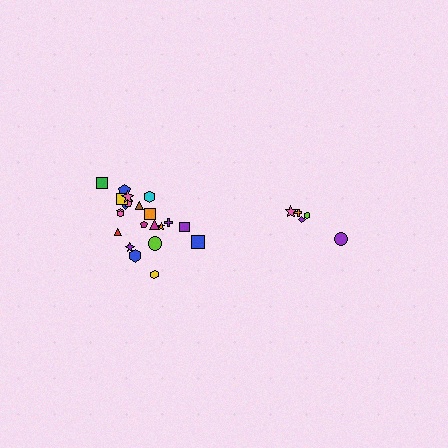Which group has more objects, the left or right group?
The left group.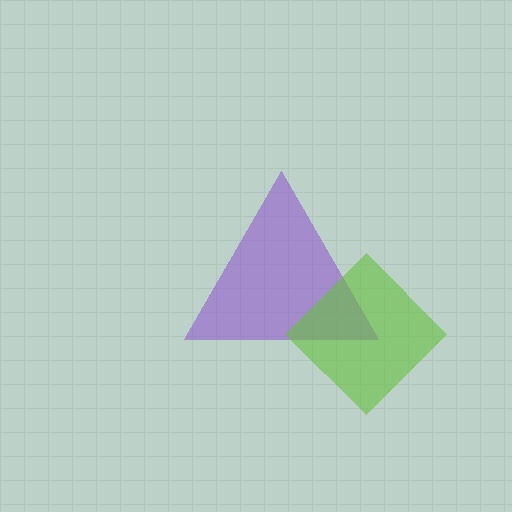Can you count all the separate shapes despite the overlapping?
Yes, there are 2 separate shapes.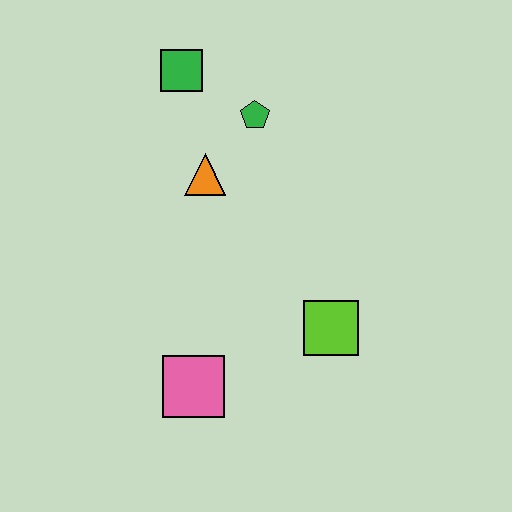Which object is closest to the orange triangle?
The green pentagon is closest to the orange triangle.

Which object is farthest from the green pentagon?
The pink square is farthest from the green pentagon.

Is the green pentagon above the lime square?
Yes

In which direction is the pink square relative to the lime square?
The pink square is to the left of the lime square.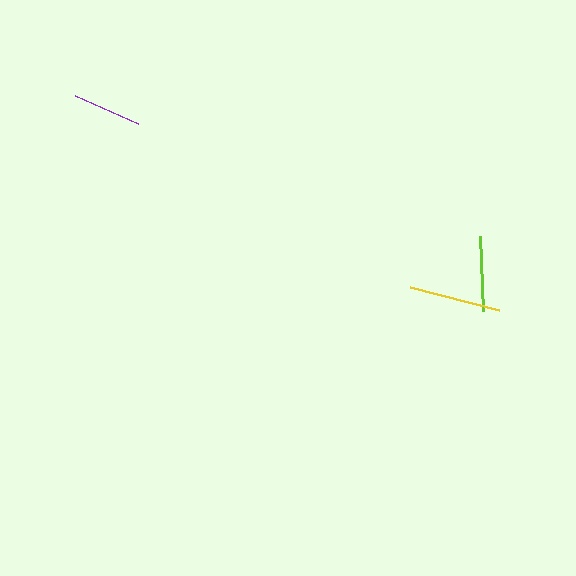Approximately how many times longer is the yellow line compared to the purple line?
The yellow line is approximately 1.3 times the length of the purple line.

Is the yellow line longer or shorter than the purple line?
The yellow line is longer than the purple line.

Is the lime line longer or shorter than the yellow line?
The yellow line is longer than the lime line.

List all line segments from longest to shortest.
From longest to shortest: yellow, lime, purple.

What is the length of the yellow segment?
The yellow segment is approximately 91 pixels long.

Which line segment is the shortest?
The purple line is the shortest at approximately 69 pixels.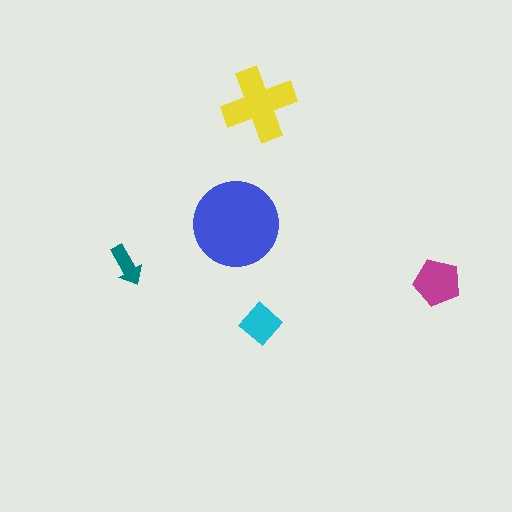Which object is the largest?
The blue circle.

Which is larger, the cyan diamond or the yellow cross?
The yellow cross.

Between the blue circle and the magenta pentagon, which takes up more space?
The blue circle.